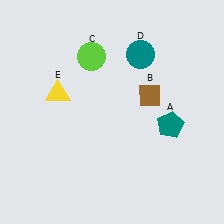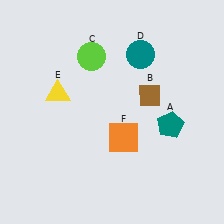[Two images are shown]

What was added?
An orange square (F) was added in Image 2.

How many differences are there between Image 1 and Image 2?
There is 1 difference between the two images.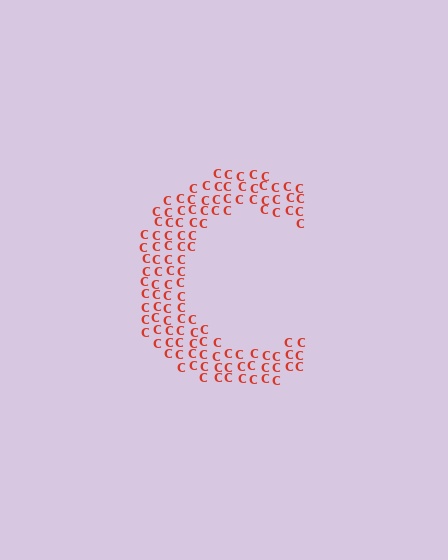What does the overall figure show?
The overall figure shows the letter C.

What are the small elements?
The small elements are letter C's.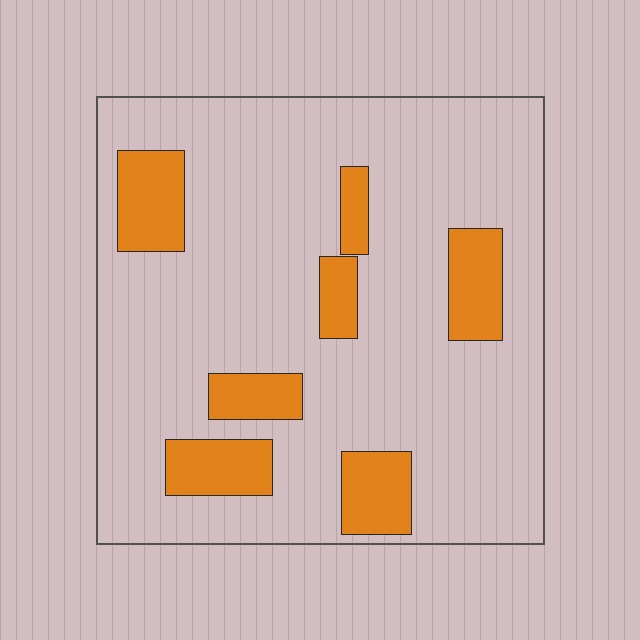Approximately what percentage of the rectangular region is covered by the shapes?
Approximately 20%.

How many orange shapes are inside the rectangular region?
7.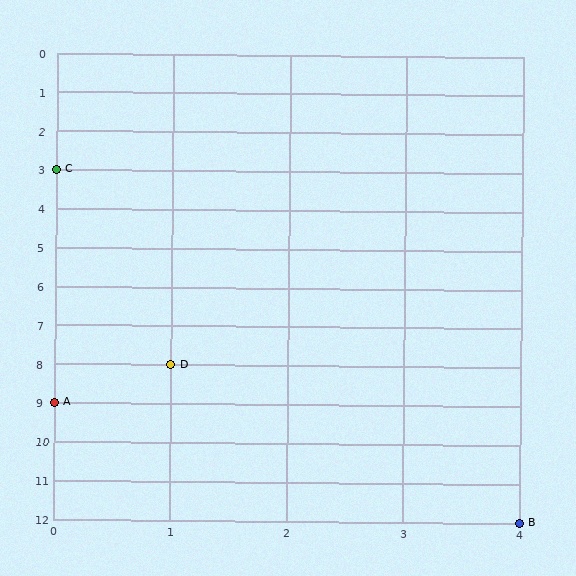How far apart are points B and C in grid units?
Points B and C are 4 columns and 9 rows apart (about 9.8 grid units diagonally).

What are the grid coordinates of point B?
Point B is at grid coordinates (4, 12).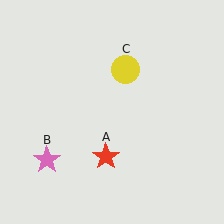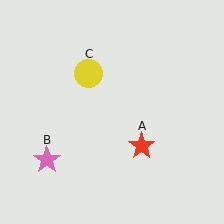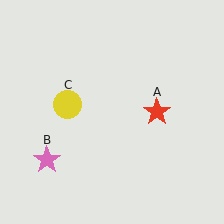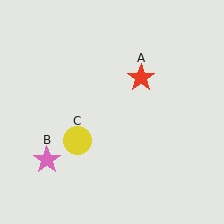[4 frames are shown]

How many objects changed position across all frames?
2 objects changed position: red star (object A), yellow circle (object C).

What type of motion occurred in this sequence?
The red star (object A), yellow circle (object C) rotated counterclockwise around the center of the scene.